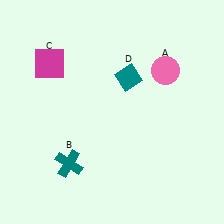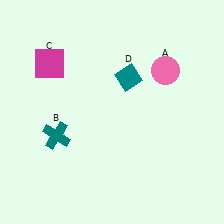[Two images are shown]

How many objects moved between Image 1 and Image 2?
1 object moved between the two images.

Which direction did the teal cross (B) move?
The teal cross (B) moved up.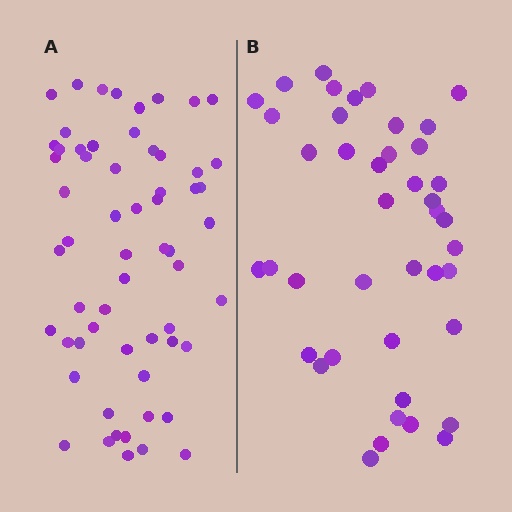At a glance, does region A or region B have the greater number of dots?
Region A (the left region) has more dots.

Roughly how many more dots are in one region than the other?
Region A has approximately 20 more dots than region B.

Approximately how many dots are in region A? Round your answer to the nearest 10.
About 60 dots.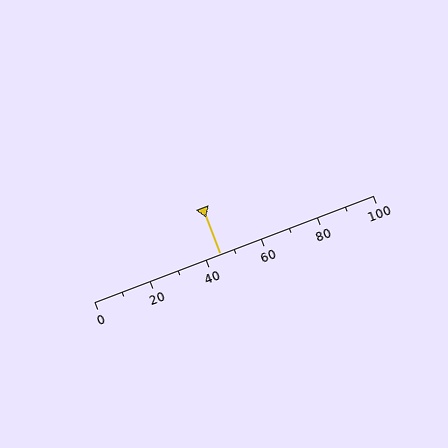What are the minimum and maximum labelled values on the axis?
The axis runs from 0 to 100.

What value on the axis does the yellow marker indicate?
The marker indicates approximately 45.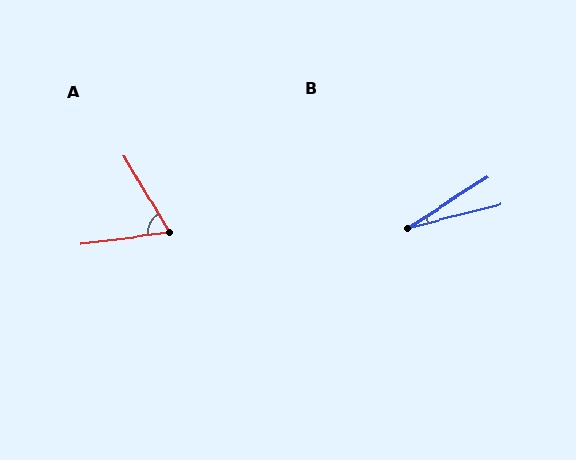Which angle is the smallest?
B, at approximately 19 degrees.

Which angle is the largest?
A, at approximately 67 degrees.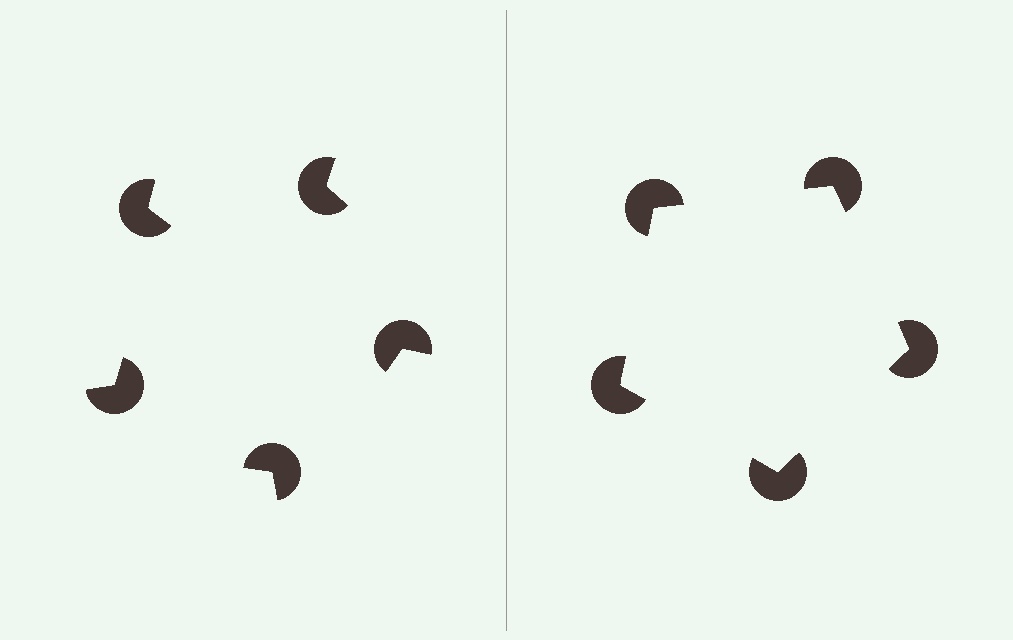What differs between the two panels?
The pac-man discs are positioned identically on both sides; only the wedge orientations differ. On the right they align to a pentagon; on the left they are misaligned.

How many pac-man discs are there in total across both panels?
10 — 5 on each side.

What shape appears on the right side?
An illusory pentagon.